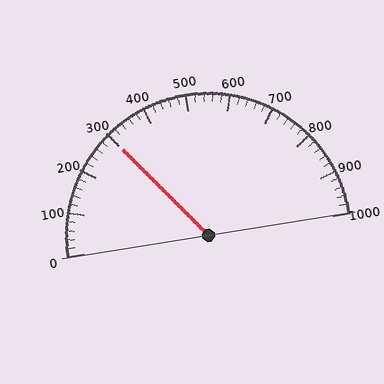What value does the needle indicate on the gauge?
The needle indicates approximately 300.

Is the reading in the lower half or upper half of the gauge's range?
The reading is in the lower half of the range (0 to 1000).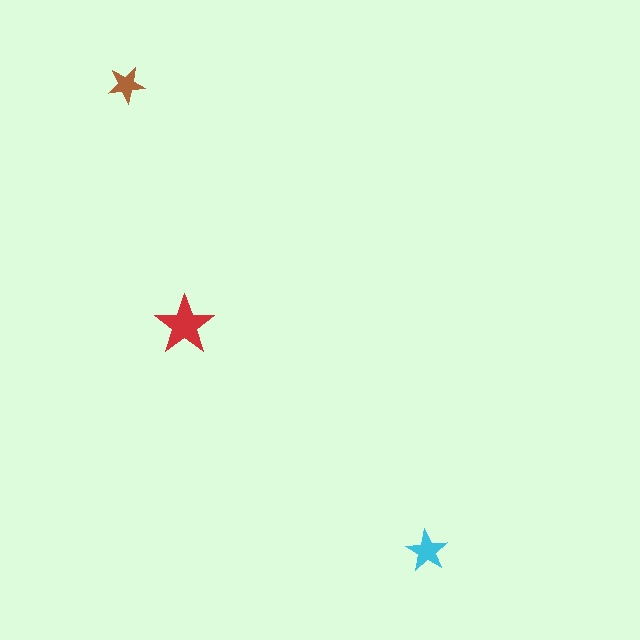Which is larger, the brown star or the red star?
The red one.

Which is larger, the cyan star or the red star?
The red one.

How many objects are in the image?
There are 3 objects in the image.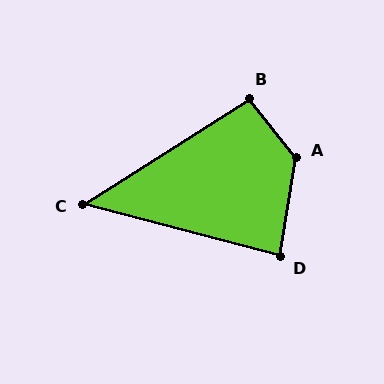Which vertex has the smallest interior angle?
C, at approximately 47 degrees.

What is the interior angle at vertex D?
Approximately 84 degrees (acute).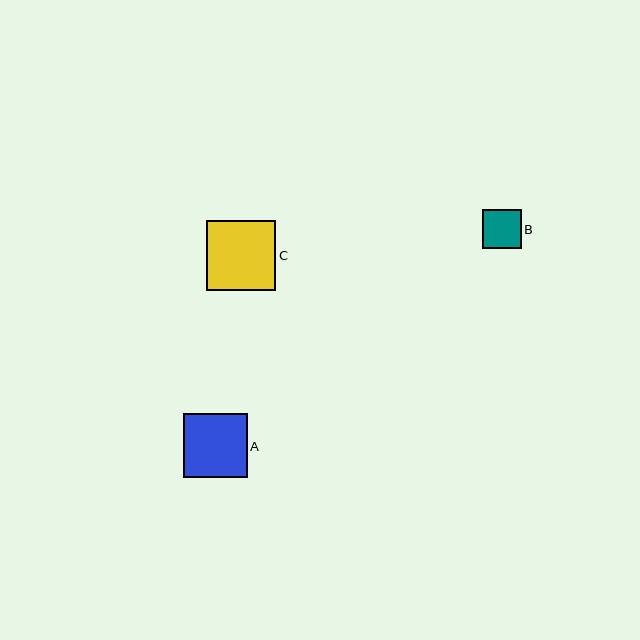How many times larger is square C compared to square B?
Square C is approximately 1.8 times the size of square B.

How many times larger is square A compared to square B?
Square A is approximately 1.7 times the size of square B.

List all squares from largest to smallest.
From largest to smallest: C, A, B.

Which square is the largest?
Square C is the largest with a size of approximately 70 pixels.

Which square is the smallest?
Square B is the smallest with a size of approximately 38 pixels.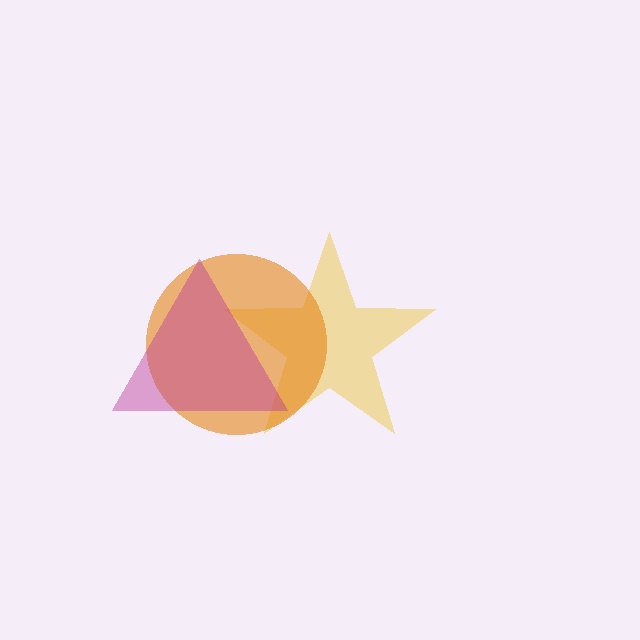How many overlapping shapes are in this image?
There are 3 overlapping shapes in the image.